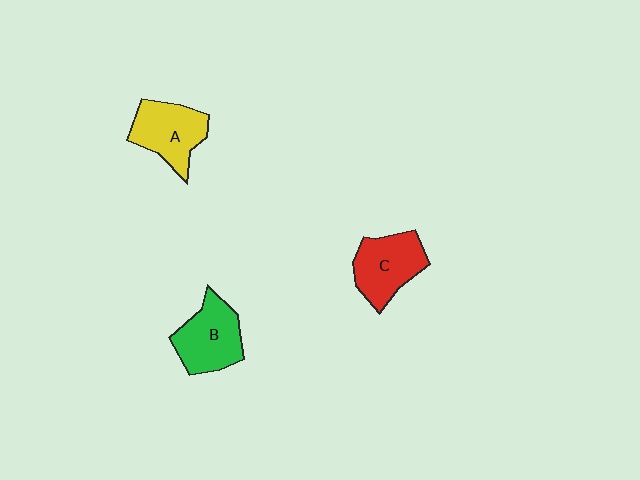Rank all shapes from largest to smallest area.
From largest to smallest: B (green), C (red), A (yellow).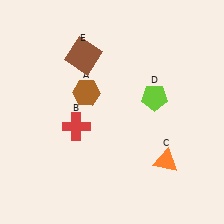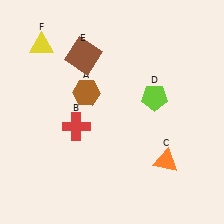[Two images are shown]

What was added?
A yellow triangle (F) was added in Image 2.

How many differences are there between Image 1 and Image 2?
There is 1 difference between the two images.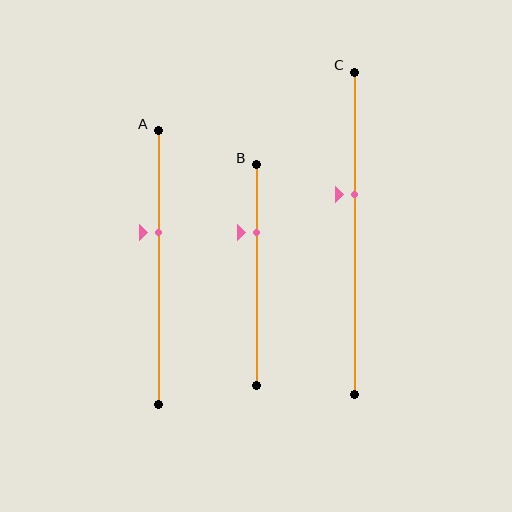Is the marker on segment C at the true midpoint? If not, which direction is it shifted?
No, the marker on segment C is shifted upward by about 12% of the segment length.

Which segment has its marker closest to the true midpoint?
Segment C has its marker closest to the true midpoint.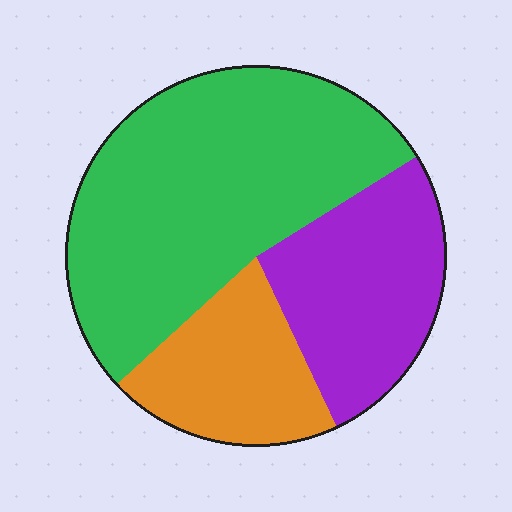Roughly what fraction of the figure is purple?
Purple takes up about one quarter (1/4) of the figure.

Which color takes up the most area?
Green, at roughly 55%.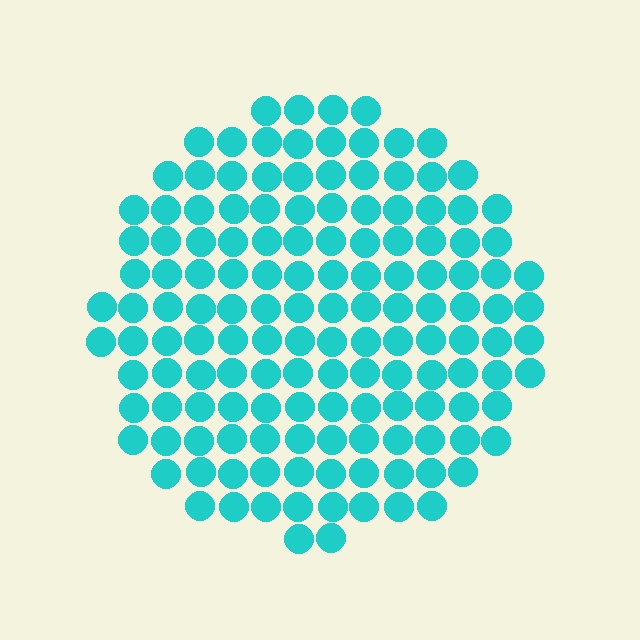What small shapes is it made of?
It is made of small circles.